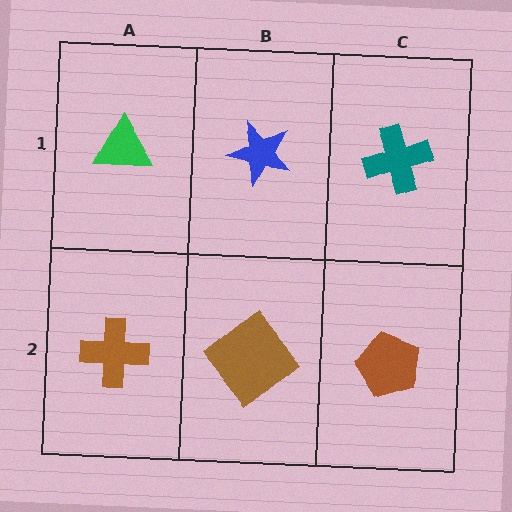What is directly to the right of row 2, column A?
A brown diamond.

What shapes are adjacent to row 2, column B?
A blue star (row 1, column B), a brown cross (row 2, column A), a brown pentagon (row 2, column C).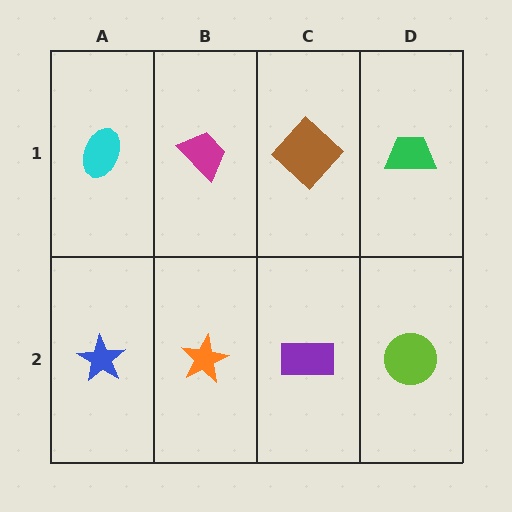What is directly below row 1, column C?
A purple rectangle.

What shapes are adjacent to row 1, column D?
A lime circle (row 2, column D), a brown diamond (row 1, column C).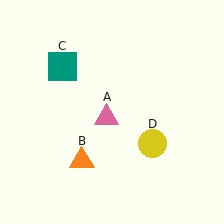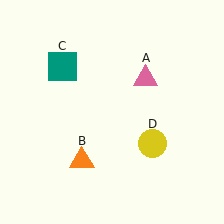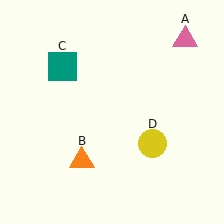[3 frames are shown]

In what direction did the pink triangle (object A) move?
The pink triangle (object A) moved up and to the right.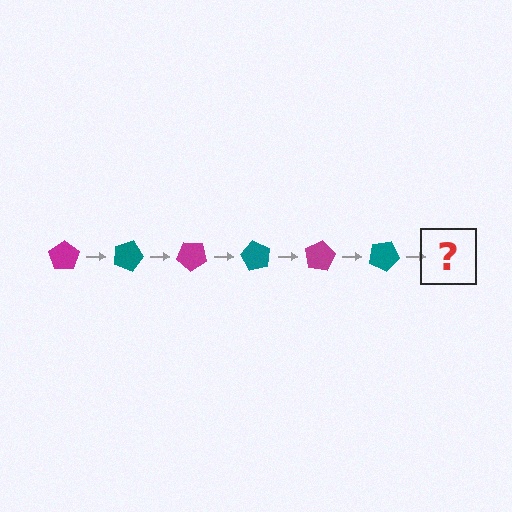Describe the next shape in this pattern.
It should be a magenta pentagon, rotated 120 degrees from the start.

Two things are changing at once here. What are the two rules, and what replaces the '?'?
The two rules are that it rotates 20 degrees each step and the color cycles through magenta and teal. The '?' should be a magenta pentagon, rotated 120 degrees from the start.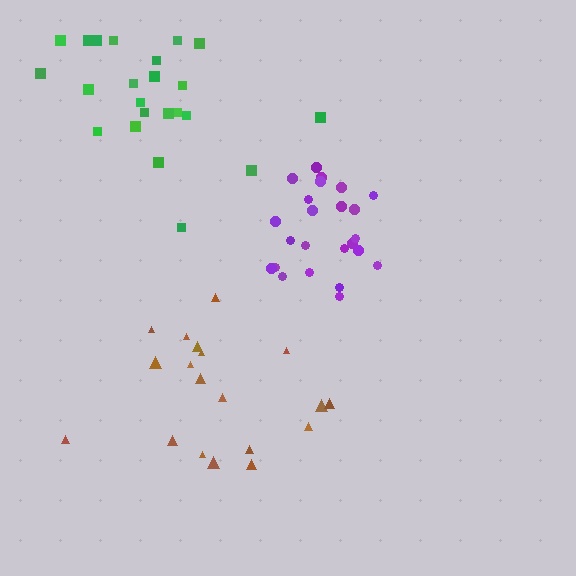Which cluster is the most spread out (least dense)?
Brown.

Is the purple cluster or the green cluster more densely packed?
Purple.